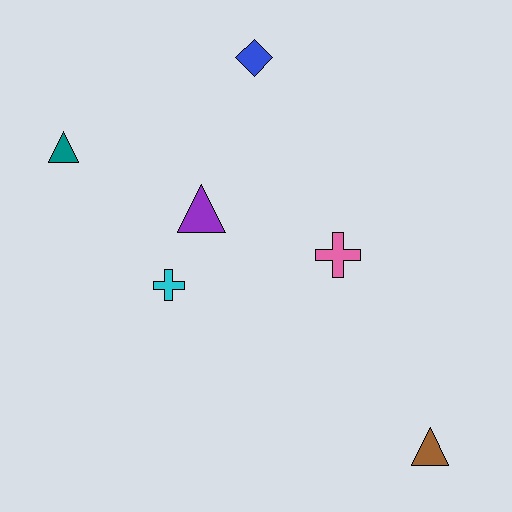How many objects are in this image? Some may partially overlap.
There are 6 objects.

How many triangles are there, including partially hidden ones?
There are 3 triangles.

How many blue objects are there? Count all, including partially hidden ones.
There is 1 blue object.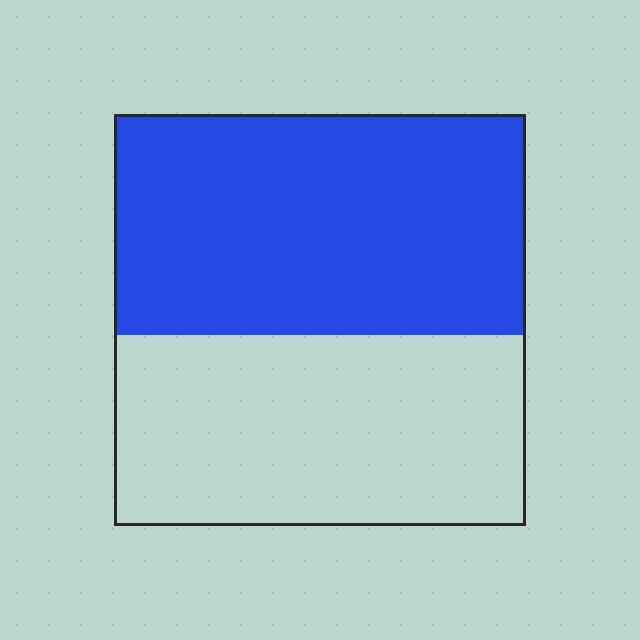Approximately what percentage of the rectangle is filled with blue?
Approximately 55%.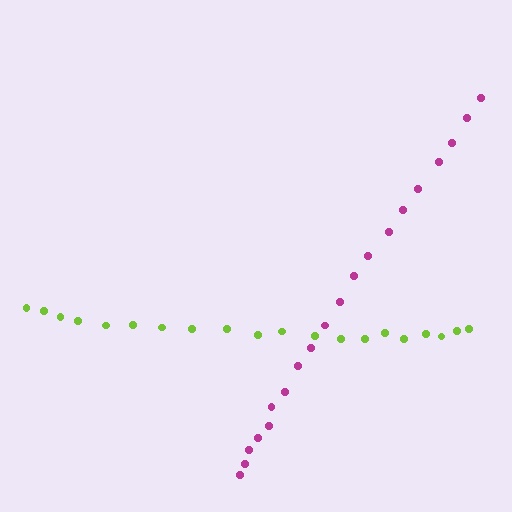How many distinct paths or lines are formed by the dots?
There are 2 distinct paths.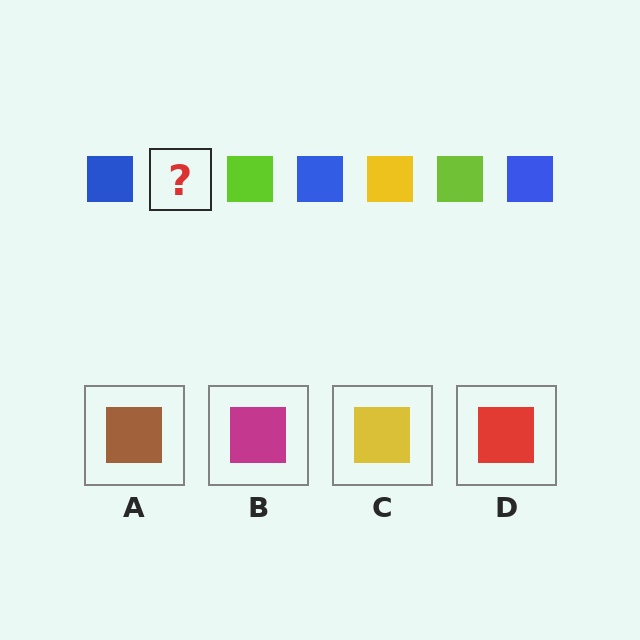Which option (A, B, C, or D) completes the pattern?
C.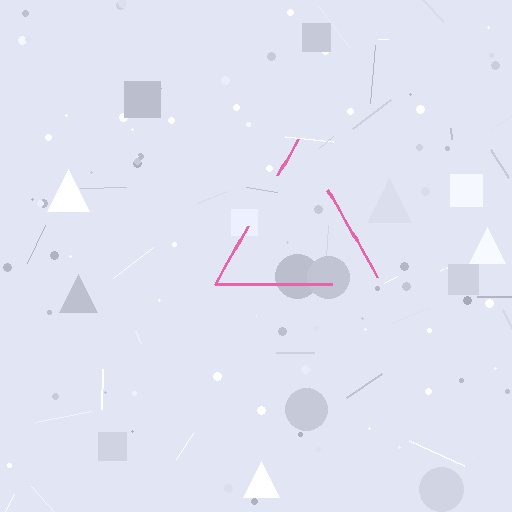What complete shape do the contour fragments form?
The contour fragments form a triangle.